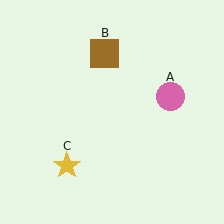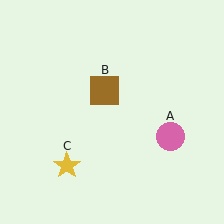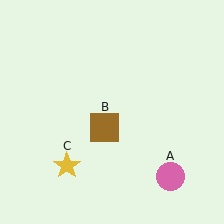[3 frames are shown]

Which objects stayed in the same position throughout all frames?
Yellow star (object C) remained stationary.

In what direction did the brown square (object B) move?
The brown square (object B) moved down.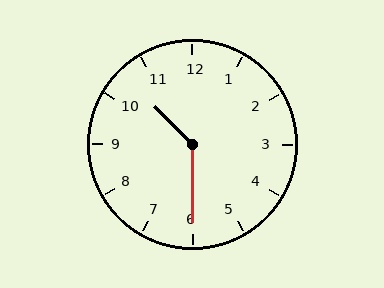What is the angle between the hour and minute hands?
Approximately 135 degrees.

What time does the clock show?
10:30.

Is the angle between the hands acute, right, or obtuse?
It is obtuse.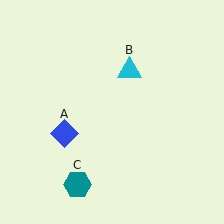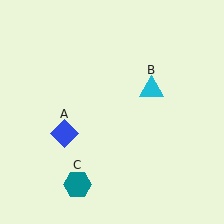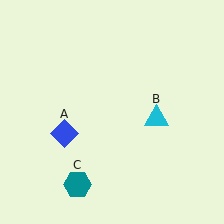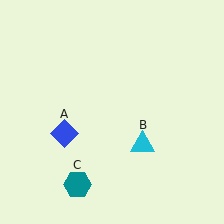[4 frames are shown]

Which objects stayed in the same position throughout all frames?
Blue diamond (object A) and teal hexagon (object C) remained stationary.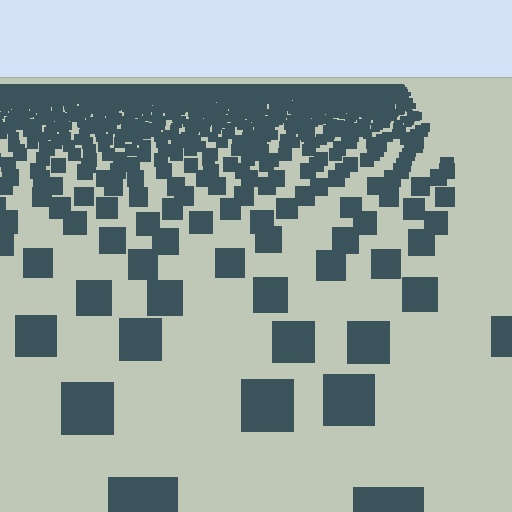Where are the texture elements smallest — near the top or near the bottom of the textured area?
Near the top.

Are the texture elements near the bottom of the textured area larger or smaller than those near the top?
Larger. Near the bottom, elements are closer to the viewer and appear at a bigger on-screen size.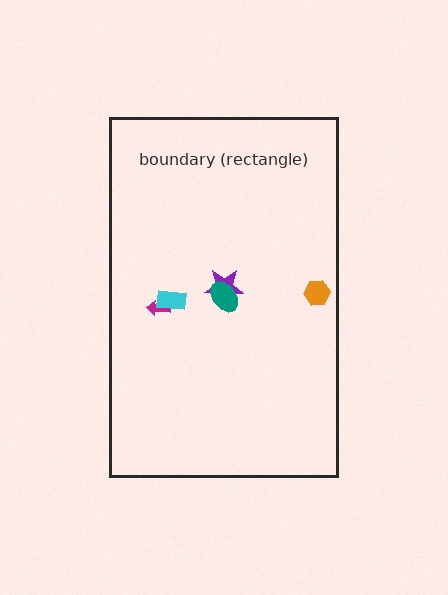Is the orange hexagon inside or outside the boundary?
Inside.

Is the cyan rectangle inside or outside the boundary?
Inside.